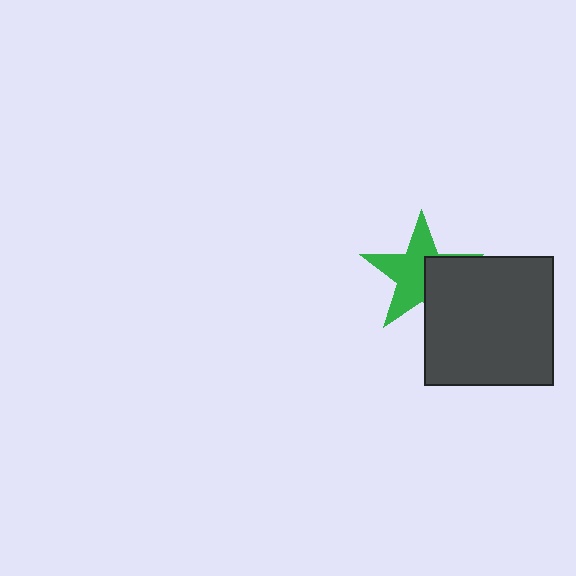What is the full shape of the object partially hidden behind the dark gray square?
The partially hidden object is a green star.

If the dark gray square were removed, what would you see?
You would see the complete green star.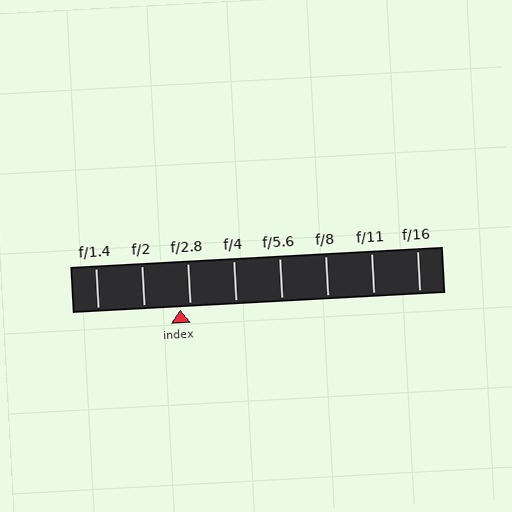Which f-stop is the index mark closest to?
The index mark is closest to f/2.8.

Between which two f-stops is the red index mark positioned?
The index mark is between f/2 and f/2.8.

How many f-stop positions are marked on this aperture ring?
There are 8 f-stop positions marked.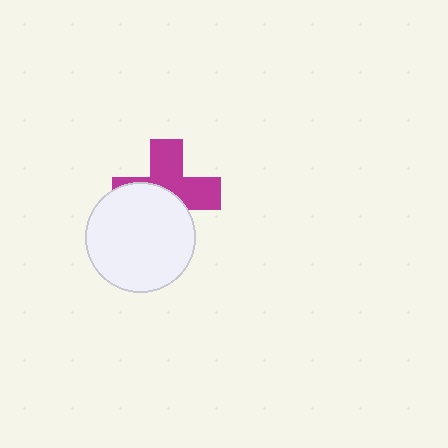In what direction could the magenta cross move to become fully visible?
The magenta cross could move up. That would shift it out from behind the white circle entirely.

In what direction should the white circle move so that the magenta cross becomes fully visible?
The white circle should move down. That is the shortest direction to clear the overlap and leave the magenta cross fully visible.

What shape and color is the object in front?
The object in front is a white circle.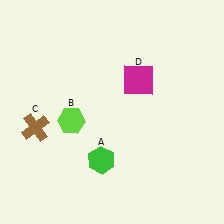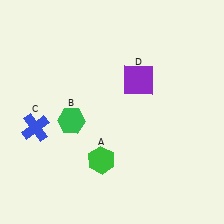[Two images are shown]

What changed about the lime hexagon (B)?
In Image 1, B is lime. In Image 2, it changed to green.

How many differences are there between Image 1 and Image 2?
There are 3 differences between the two images.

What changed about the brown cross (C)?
In Image 1, C is brown. In Image 2, it changed to blue.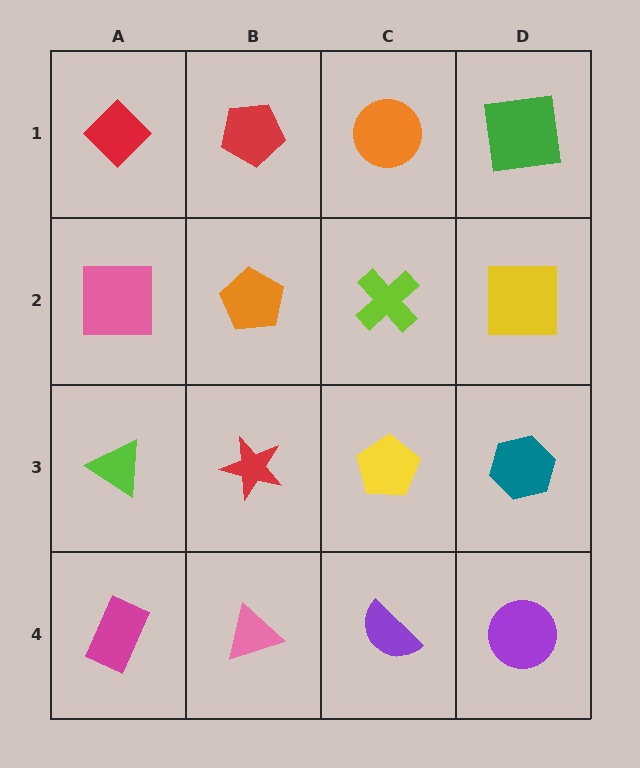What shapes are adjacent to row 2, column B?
A red pentagon (row 1, column B), a red star (row 3, column B), a pink square (row 2, column A), a lime cross (row 2, column C).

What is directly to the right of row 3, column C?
A teal hexagon.